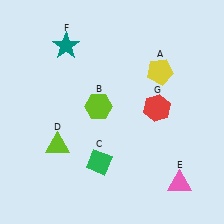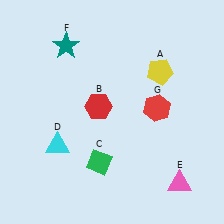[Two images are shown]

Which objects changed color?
B changed from lime to red. D changed from lime to cyan.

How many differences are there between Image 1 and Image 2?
There are 2 differences between the two images.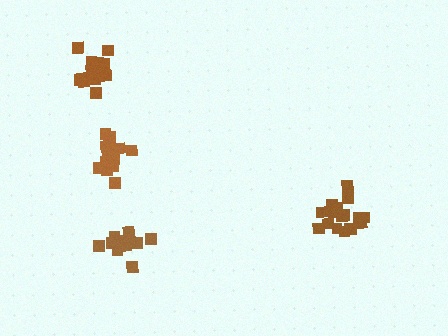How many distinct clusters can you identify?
There are 4 distinct clusters.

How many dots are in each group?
Group 1: 18 dots, Group 2: 15 dots, Group 3: 16 dots, Group 4: 16 dots (65 total).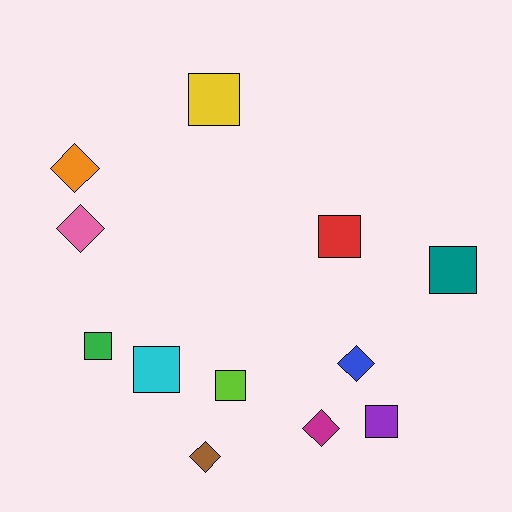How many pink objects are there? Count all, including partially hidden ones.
There is 1 pink object.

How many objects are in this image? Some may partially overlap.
There are 12 objects.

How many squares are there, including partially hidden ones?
There are 7 squares.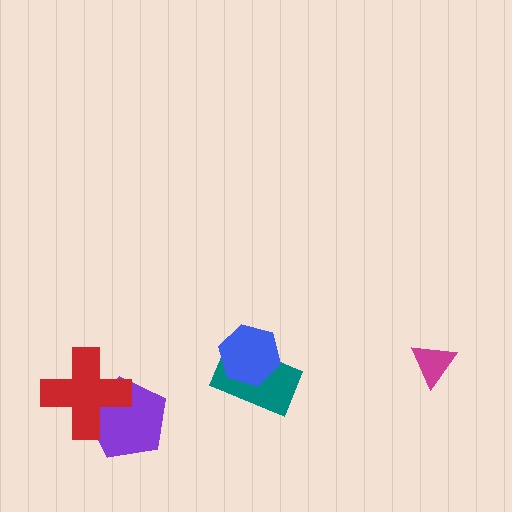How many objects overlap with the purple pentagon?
1 object overlaps with the purple pentagon.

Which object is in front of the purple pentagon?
The red cross is in front of the purple pentagon.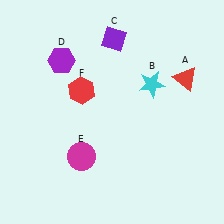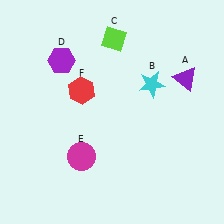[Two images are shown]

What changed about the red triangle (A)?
In Image 1, A is red. In Image 2, it changed to purple.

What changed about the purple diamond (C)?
In Image 1, C is purple. In Image 2, it changed to lime.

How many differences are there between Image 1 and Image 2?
There are 2 differences between the two images.